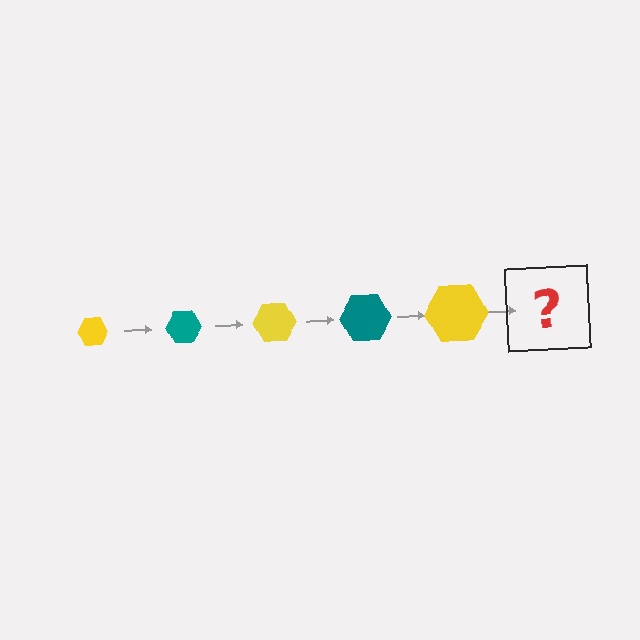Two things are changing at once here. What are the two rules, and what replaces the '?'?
The two rules are that the hexagon grows larger each step and the color cycles through yellow and teal. The '?' should be a teal hexagon, larger than the previous one.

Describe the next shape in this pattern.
It should be a teal hexagon, larger than the previous one.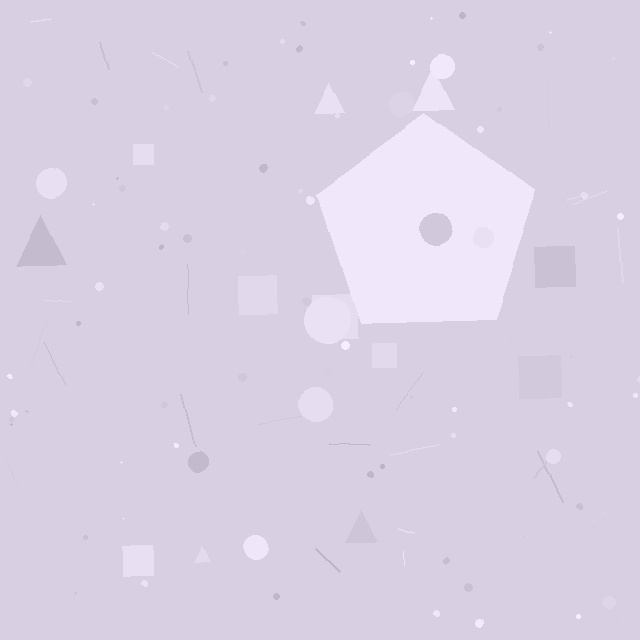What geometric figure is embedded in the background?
A pentagon is embedded in the background.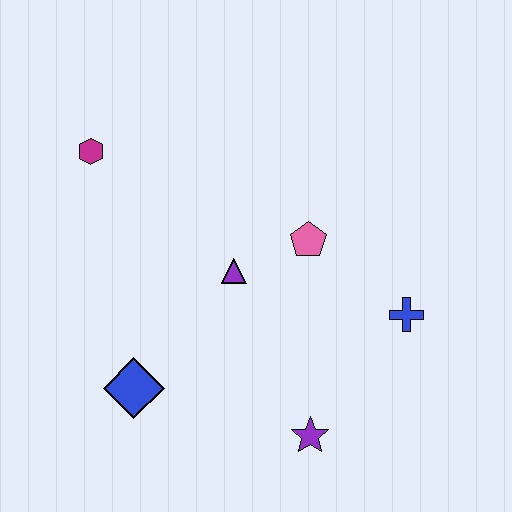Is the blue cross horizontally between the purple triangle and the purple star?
No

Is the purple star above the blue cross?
No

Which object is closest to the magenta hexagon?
The purple triangle is closest to the magenta hexagon.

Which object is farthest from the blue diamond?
The blue cross is farthest from the blue diamond.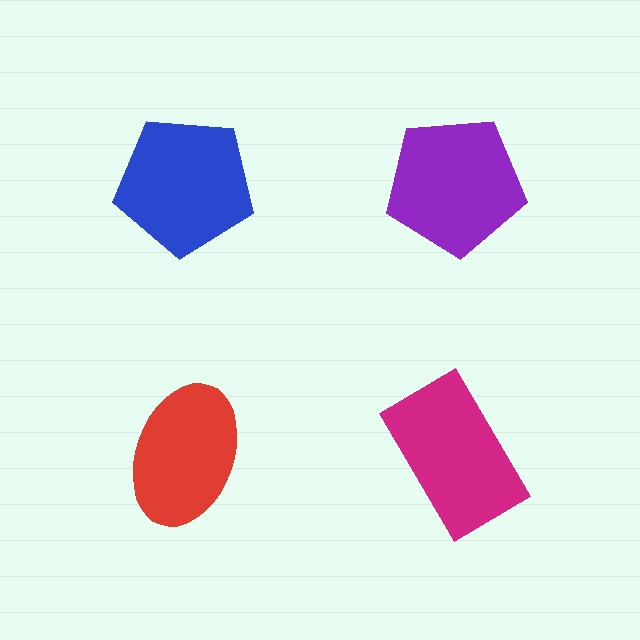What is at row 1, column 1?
A blue pentagon.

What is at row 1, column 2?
A purple pentagon.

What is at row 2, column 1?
A red ellipse.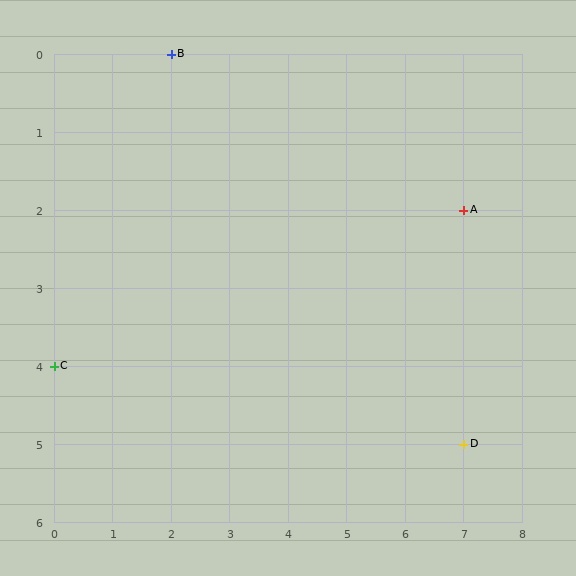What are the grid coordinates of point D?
Point D is at grid coordinates (7, 5).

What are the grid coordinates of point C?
Point C is at grid coordinates (0, 4).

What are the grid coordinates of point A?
Point A is at grid coordinates (7, 2).